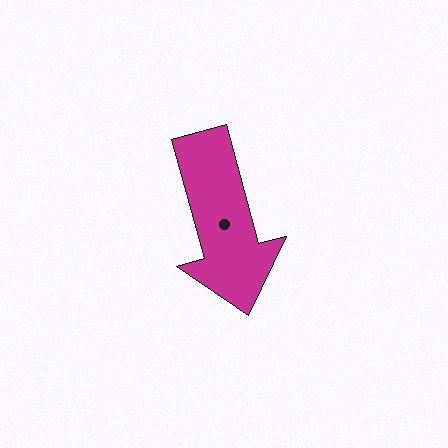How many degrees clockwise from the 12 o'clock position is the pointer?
Approximately 165 degrees.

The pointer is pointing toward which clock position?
Roughly 5 o'clock.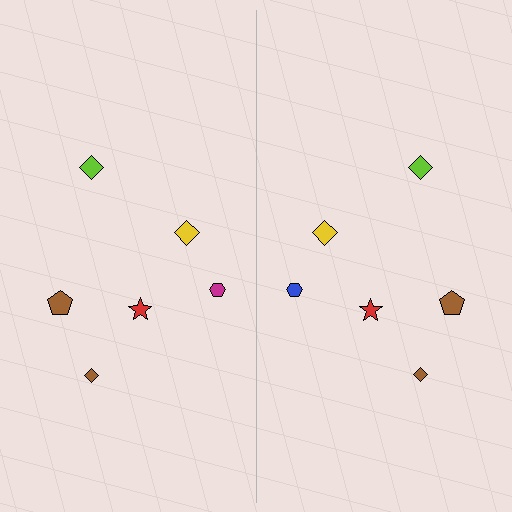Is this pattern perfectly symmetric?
No, the pattern is not perfectly symmetric. The blue hexagon on the right side breaks the symmetry — its mirror counterpart is magenta.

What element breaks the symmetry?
The blue hexagon on the right side breaks the symmetry — its mirror counterpart is magenta.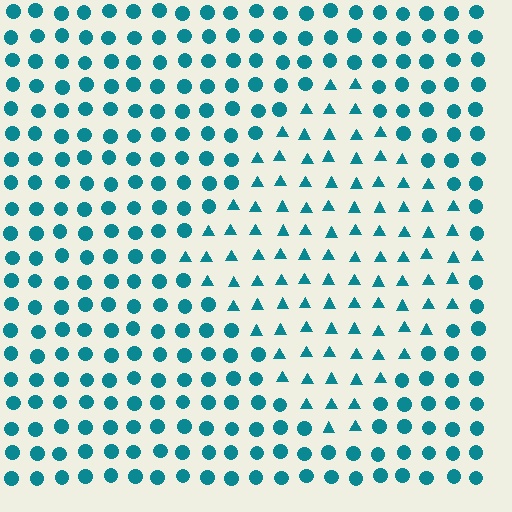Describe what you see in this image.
The image is filled with small teal elements arranged in a uniform grid. A diamond-shaped region contains triangles, while the surrounding area contains circles. The boundary is defined purely by the change in element shape.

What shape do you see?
I see a diamond.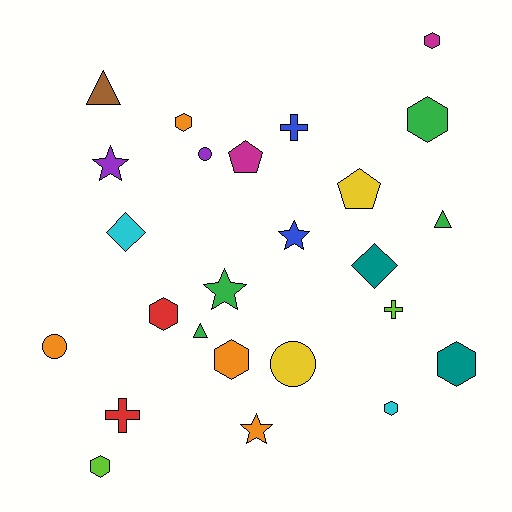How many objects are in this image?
There are 25 objects.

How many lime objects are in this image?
There are 2 lime objects.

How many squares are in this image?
There are no squares.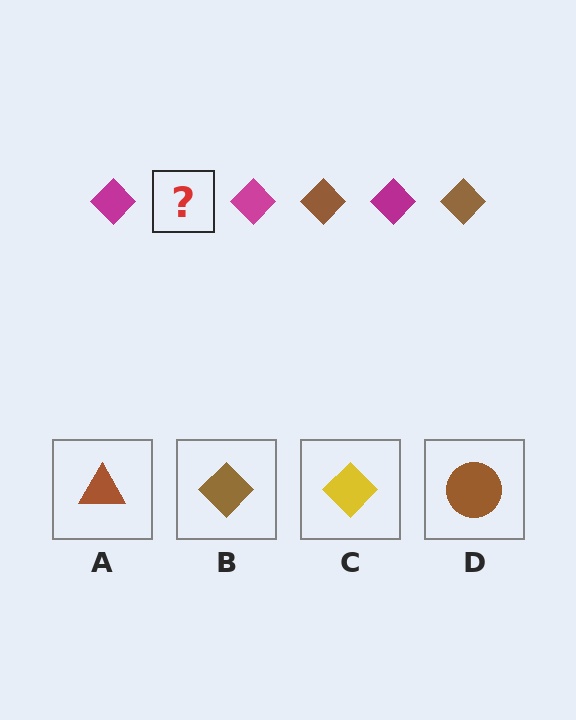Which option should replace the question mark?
Option B.